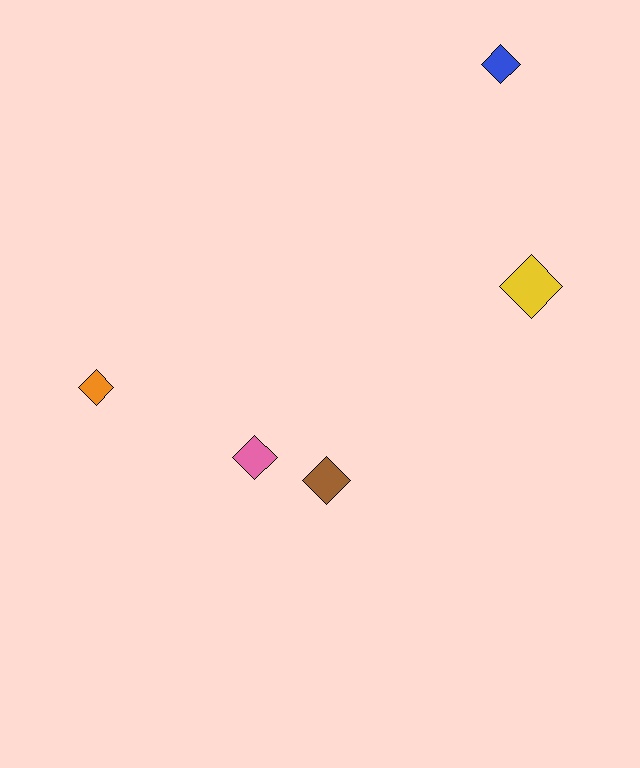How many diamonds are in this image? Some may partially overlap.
There are 5 diamonds.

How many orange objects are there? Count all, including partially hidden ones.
There is 1 orange object.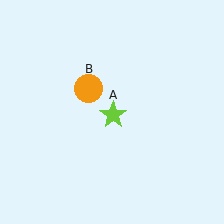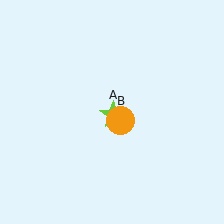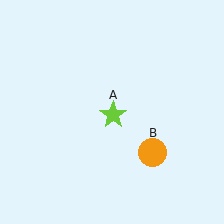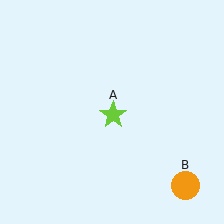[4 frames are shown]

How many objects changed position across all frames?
1 object changed position: orange circle (object B).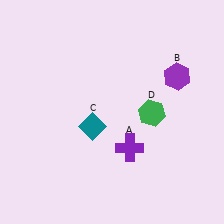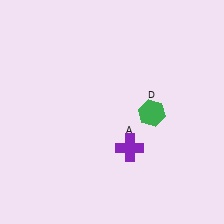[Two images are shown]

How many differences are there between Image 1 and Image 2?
There are 2 differences between the two images.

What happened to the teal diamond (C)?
The teal diamond (C) was removed in Image 2. It was in the bottom-left area of Image 1.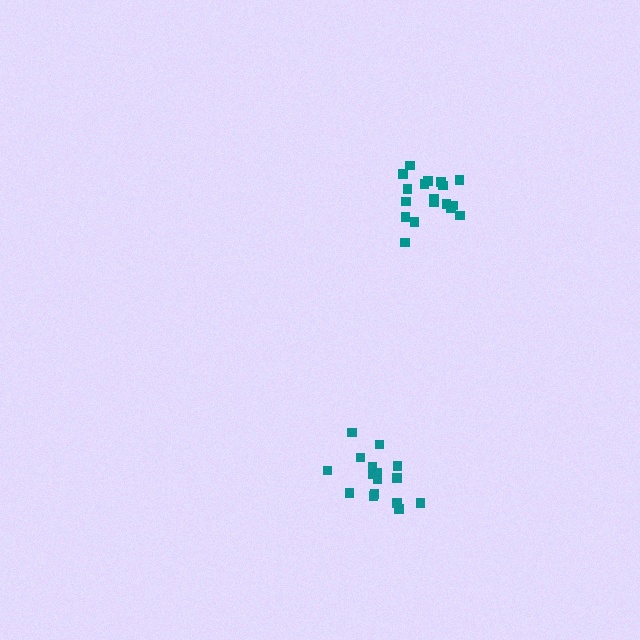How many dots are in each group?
Group 1: 18 dots, Group 2: 18 dots (36 total).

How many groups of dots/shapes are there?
There are 2 groups.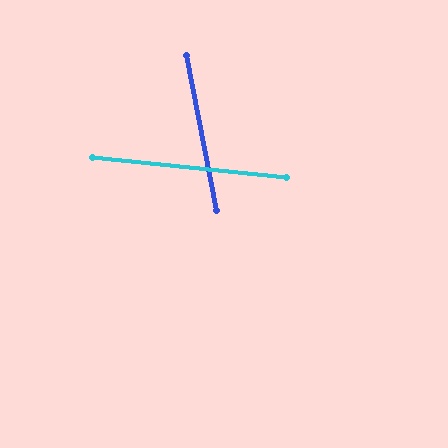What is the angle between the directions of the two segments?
Approximately 73 degrees.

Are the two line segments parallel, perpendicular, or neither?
Neither parallel nor perpendicular — they differ by about 73°.